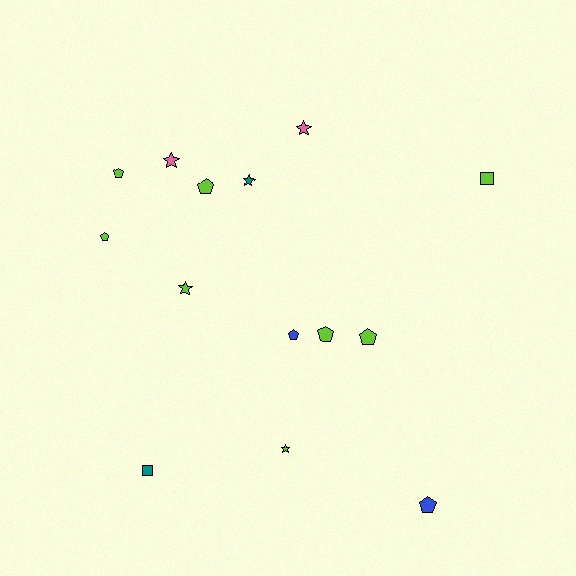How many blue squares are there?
There are no blue squares.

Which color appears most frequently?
Lime, with 8 objects.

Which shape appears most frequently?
Pentagon, with 7 objects.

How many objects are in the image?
There are 14 objects.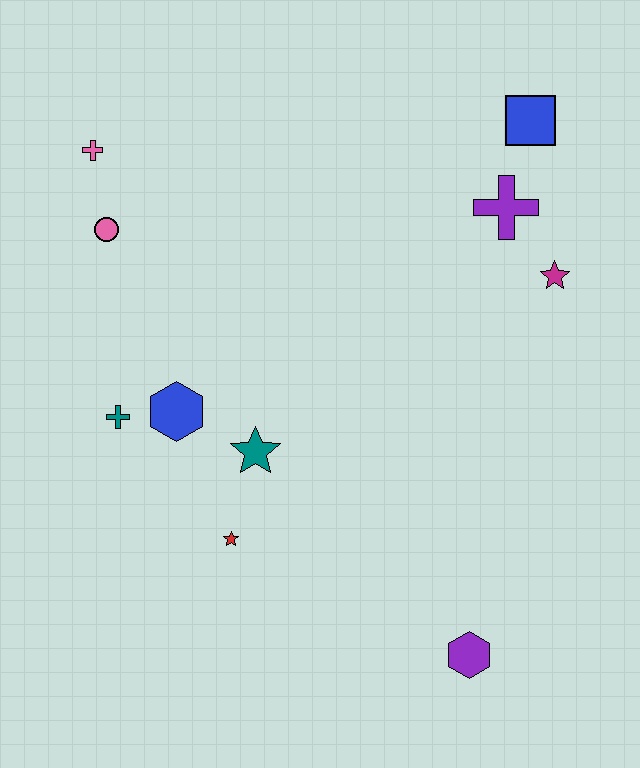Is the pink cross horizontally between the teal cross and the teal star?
No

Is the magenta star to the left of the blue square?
No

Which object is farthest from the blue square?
The purple hexagon is farthest from the blue square.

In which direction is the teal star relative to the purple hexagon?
The teal star is to the left of the purple hexagon.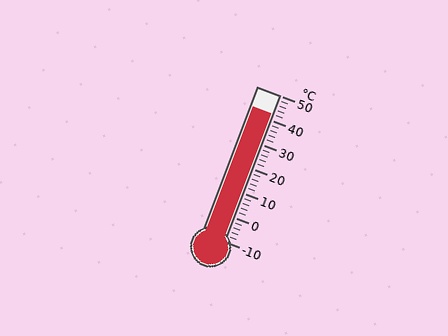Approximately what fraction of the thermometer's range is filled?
The thermometer is filled to approximately 85% of its range.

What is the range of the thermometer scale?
The thermometer scale ranges from -10°C to 50°C.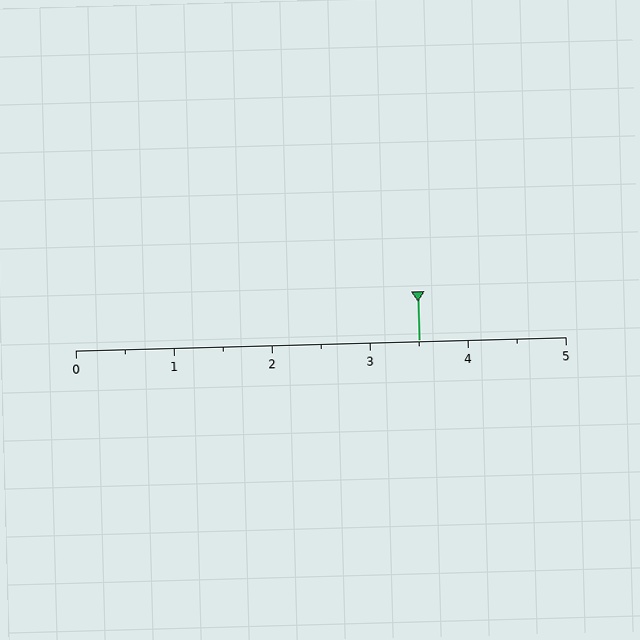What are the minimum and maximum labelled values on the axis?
The axis runs from 0 to 5.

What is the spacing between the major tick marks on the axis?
The major ticks are spaced 1 apart.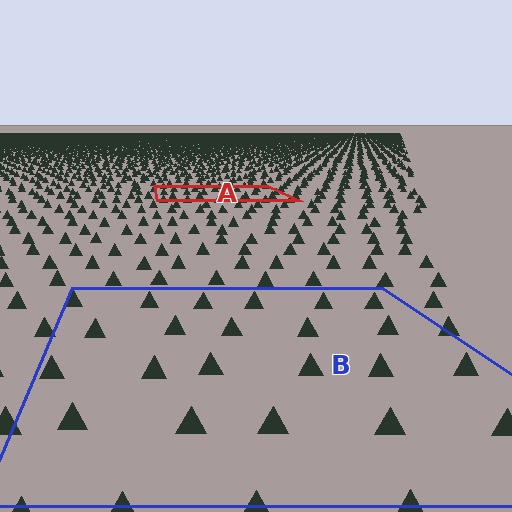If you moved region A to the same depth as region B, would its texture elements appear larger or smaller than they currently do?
They would appear larger. At a closer depth, the same texture elements are projected at a bigger on-screen size.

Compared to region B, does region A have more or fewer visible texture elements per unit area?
Region A has more texture elements per unit area — they are packed more densely because it is farther away.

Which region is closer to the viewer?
Region B is closer. The texture elements there are larger and more spread out.